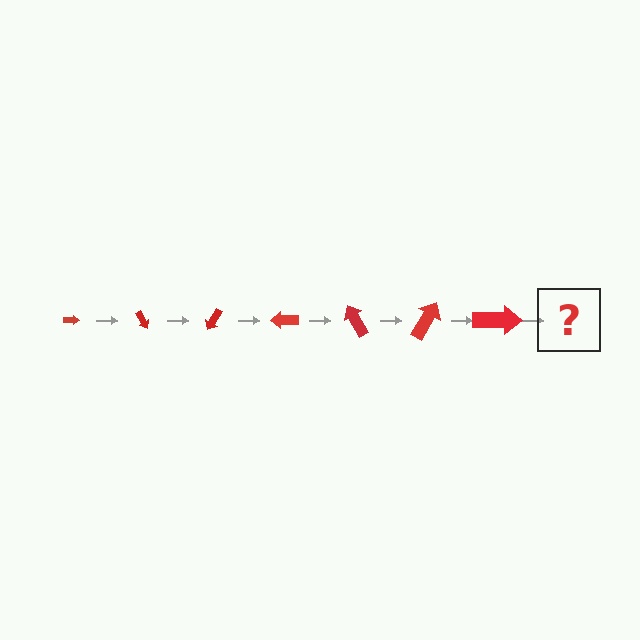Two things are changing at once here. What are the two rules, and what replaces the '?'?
The two rules are that the arrow grows larger each step and it rotates 60 degrees each step. The '?' should be an arrow, larger than the previous one and rotated 420 degrees from the start.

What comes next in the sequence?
The next element should be an arrow, larger than the previous one and rotated 420 degrees from the start.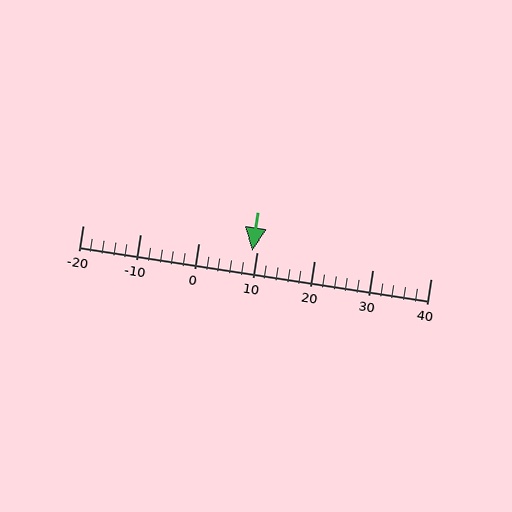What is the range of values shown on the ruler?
The ruler shows values from -20 to 40.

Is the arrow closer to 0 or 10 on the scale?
The arrow is closer to 10.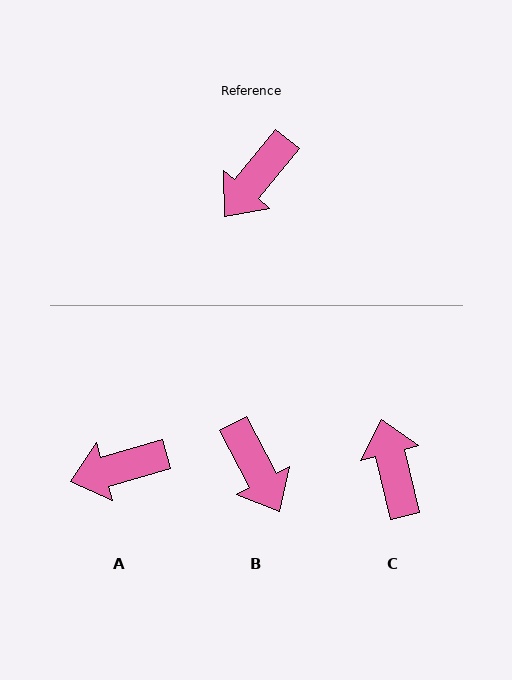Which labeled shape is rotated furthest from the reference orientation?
C, about 127 degrees away.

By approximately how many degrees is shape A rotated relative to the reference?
Approximately 36 degrees clockwise.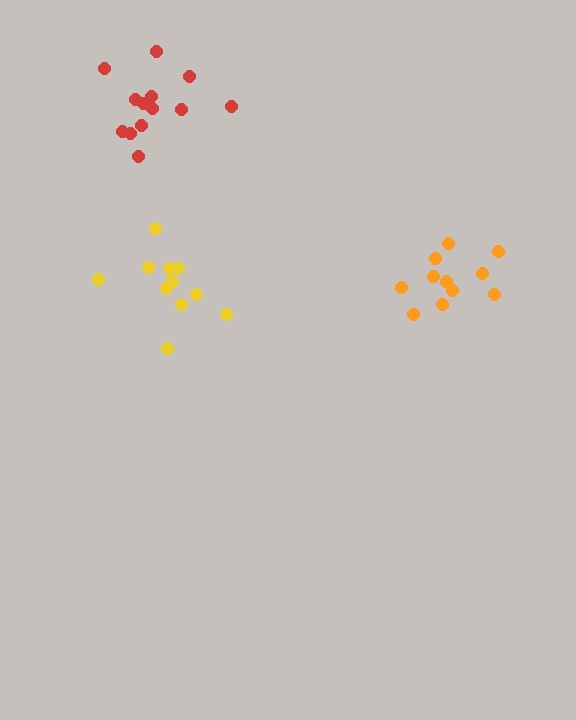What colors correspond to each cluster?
The clusters are colored: yellow, red, orange.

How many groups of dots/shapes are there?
There are 3 groups.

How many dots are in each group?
Group 1: 11 dots, Group 2: 13 dots, Group 3: 11 dots (35 total).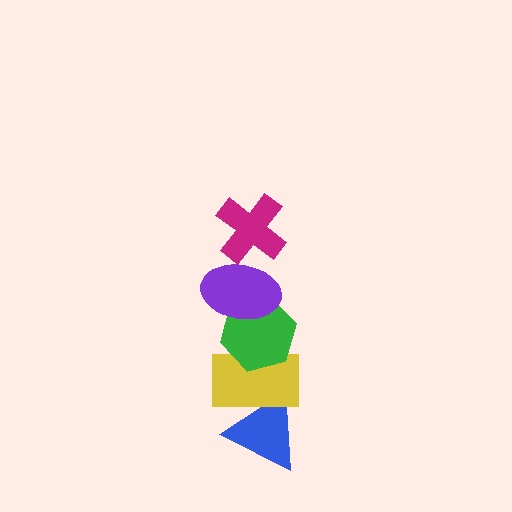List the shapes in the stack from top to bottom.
From top to bottom: the magenta cross, the purple ellipse, the green hexagon, the yellow rectangle, the blue triangle.